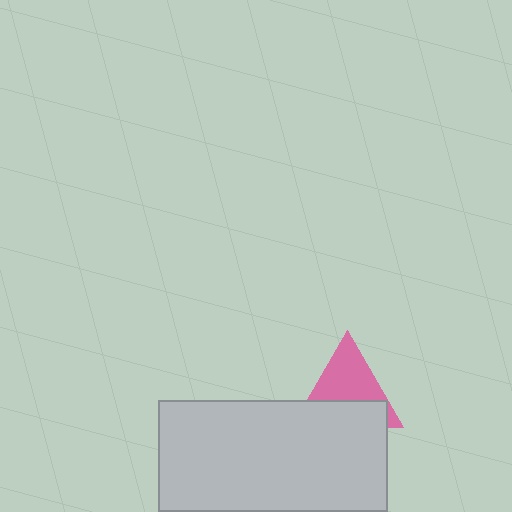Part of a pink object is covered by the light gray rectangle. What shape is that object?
It is a triangle.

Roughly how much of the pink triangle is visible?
About half of it is visible (roughly 55%).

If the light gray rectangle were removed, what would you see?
You would see the complete pink triangle.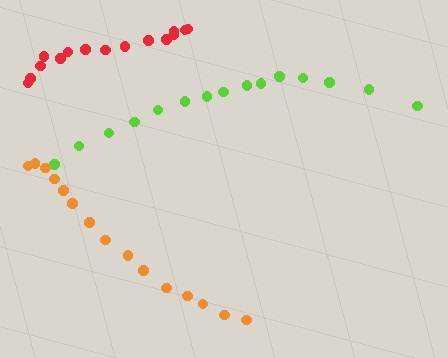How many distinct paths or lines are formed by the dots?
There are 3 distinct paths.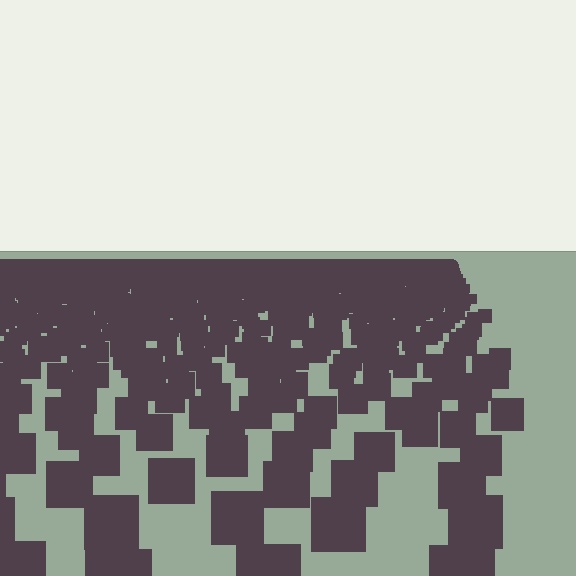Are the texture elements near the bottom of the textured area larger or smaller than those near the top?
Larger. Near the bottom, elements are closer to the viewer and appear at a bigger on-screen size.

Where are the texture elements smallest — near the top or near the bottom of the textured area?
Near the top.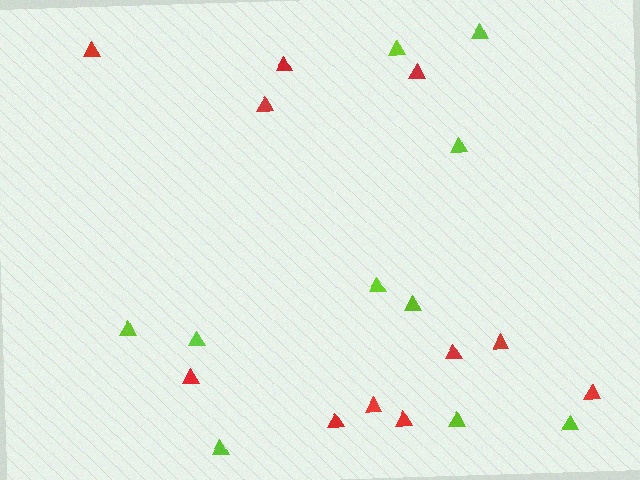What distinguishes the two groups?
There are 2 groups: one group of red triangles (11) and one group of lime triangles (10).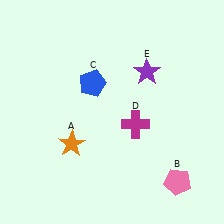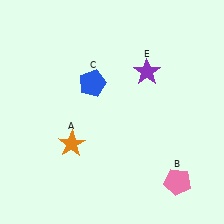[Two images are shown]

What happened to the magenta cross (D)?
The magenta cross (D) was removed in Image 2. It was in the bottom-right area of Image 1.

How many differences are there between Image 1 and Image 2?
There is 1 difference between the two images.